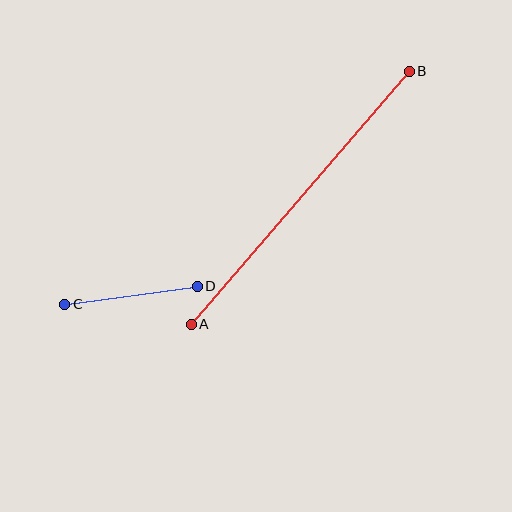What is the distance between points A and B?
The distance is approximately 334 pixels.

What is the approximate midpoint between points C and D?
The midpoint is at approximately (131, 295) pixels.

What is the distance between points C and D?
The distance is approximately 134 pixels.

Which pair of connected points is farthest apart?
Points A and B are farthest apart.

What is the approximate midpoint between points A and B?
The midpoint is at approximately (300, 198) pixels.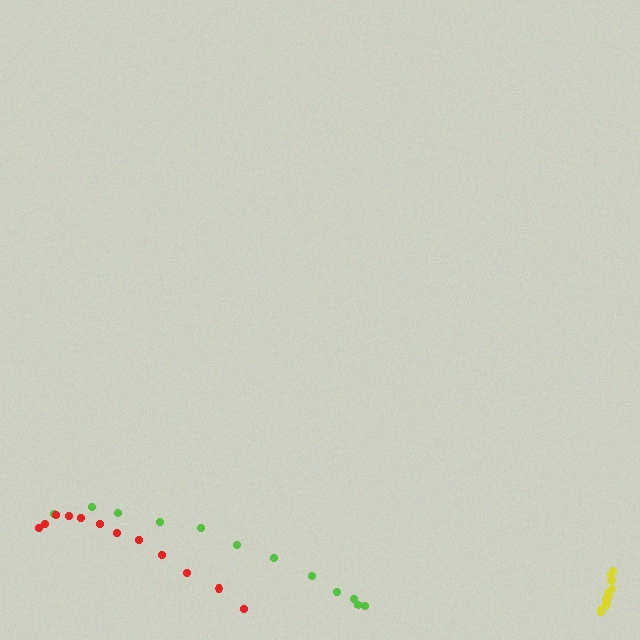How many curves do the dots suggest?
There are 3 distinct paths.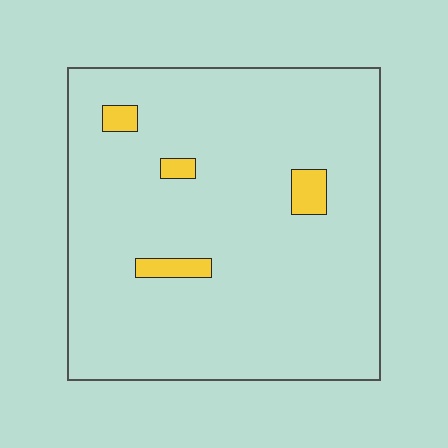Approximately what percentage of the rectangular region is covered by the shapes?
Approximately 5%.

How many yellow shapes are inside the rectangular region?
4.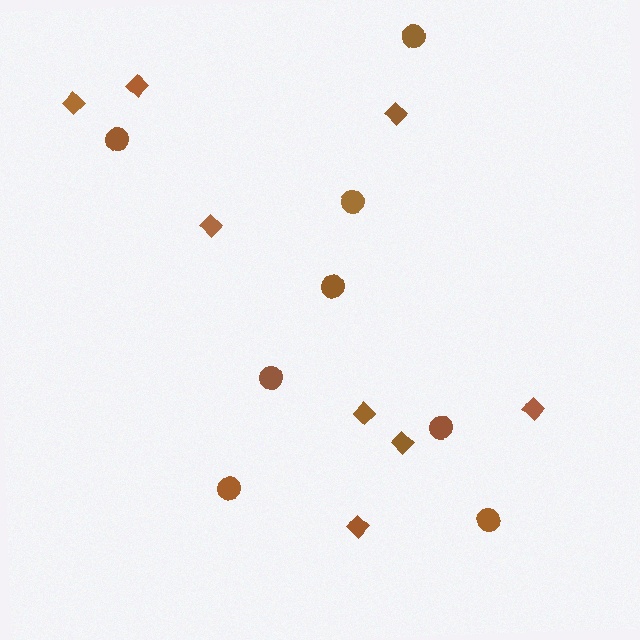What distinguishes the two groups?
There are 2 groups: one group of circles (8) and one group of diamonds (8).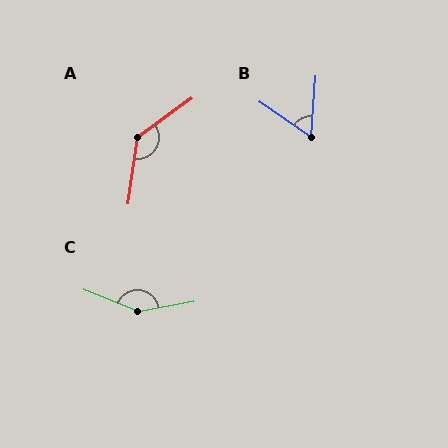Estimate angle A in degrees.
Approximately 134 degrees.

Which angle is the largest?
C, at approximately 148 degrees.